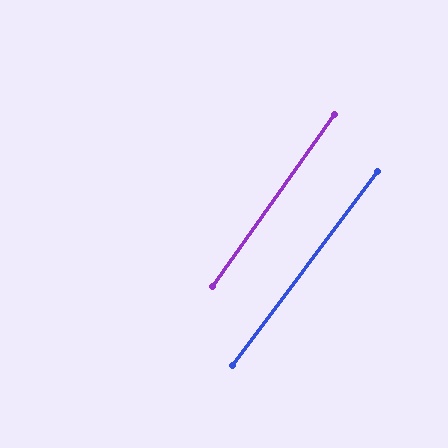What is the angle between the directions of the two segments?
Approximately 2 degrees.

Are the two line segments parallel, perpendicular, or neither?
Parallel — their directions differ by only 1.5°.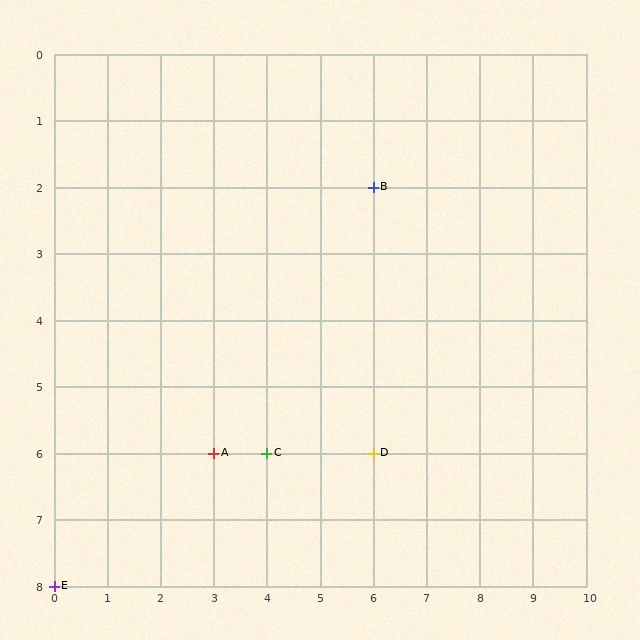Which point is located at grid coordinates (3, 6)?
Point A is at (3, 6).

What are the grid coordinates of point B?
Point B is at grid coordinates (6, 2).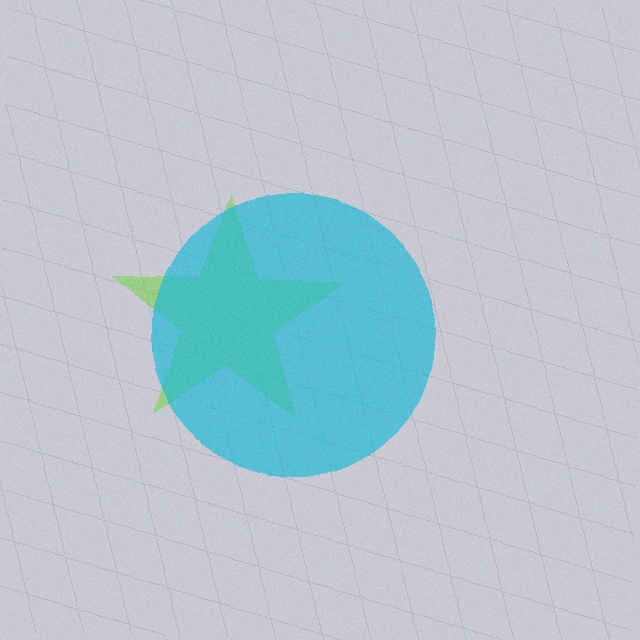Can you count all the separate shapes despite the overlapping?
Yes, there are 2 separate shapes.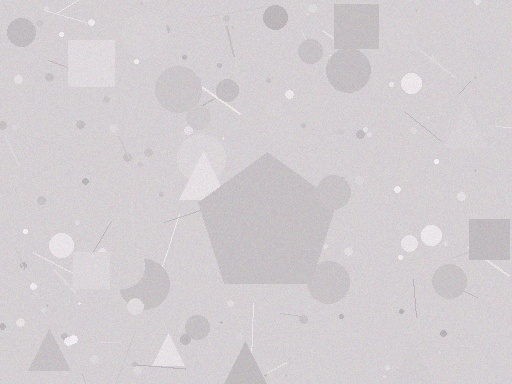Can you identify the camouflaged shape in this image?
The camouflaged shape is a pentagon.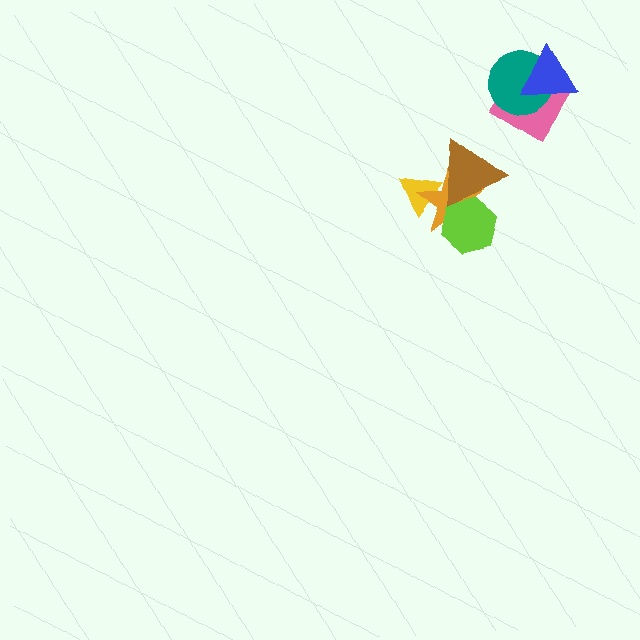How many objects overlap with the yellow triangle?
2 objects overlap with the yellow triangle.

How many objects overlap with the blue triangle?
2 objects overlap with the blue triangle.